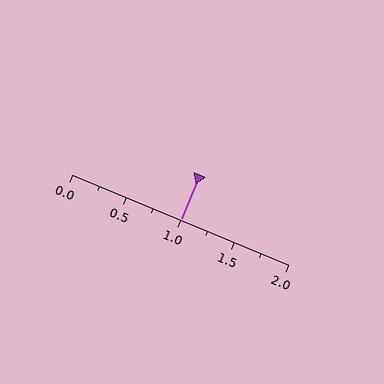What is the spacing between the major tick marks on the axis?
The major ticks are spaced 0.5 apart.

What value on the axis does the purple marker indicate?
The marker indicates approximately 1.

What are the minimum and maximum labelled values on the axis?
The axis runs from 0.0 to 2.0.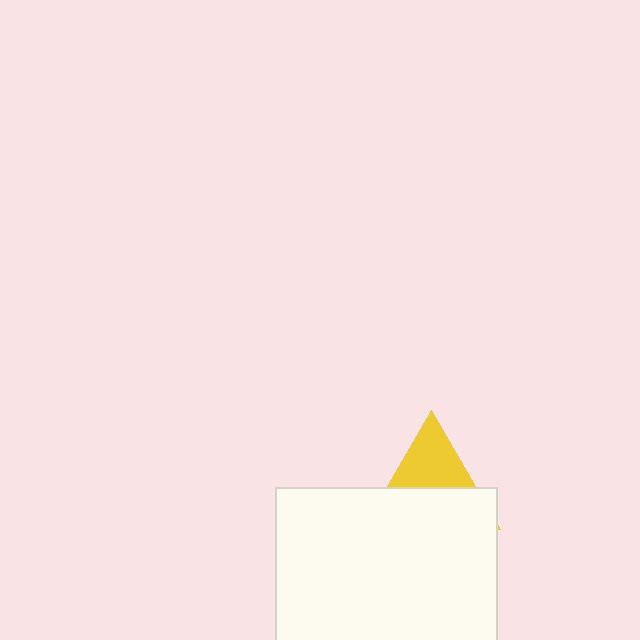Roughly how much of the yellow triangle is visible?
A small part of it is visible (roughly 42%).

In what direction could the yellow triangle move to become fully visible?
The yellow triangle could move up. That would shift it out from behind the white square entirely.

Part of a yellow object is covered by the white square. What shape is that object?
It is a triangle.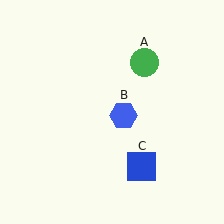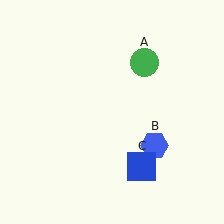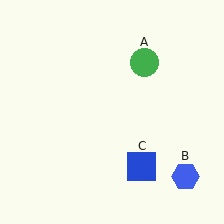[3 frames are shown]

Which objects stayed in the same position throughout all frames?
Green circle (object A) and blue square (object C) remained stationary.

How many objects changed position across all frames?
1 object changed position: blue hexagon (object B).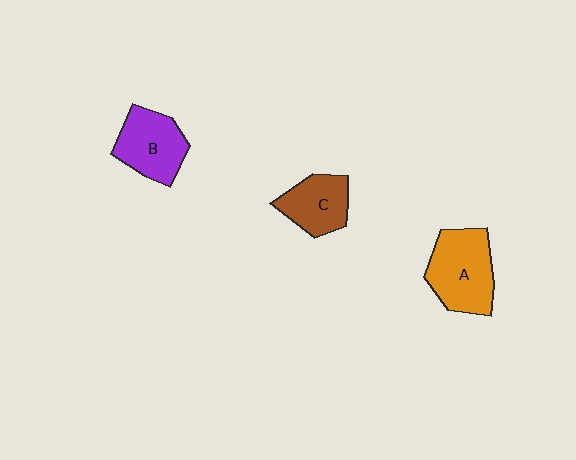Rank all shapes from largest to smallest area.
From largest to smallest: A (orange), B (purple), C (brown).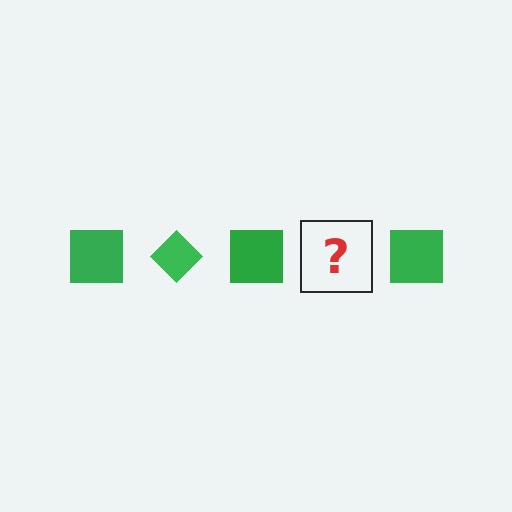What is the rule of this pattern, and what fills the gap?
The rule is that the pattern cycles through square, diamond shapes in green. The gap should be filled with a green diamond.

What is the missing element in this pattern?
The missing element is a green diamond.